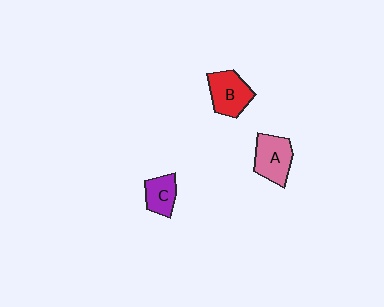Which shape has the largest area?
Shape B (red).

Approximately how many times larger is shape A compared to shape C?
Approximately 1.5 times.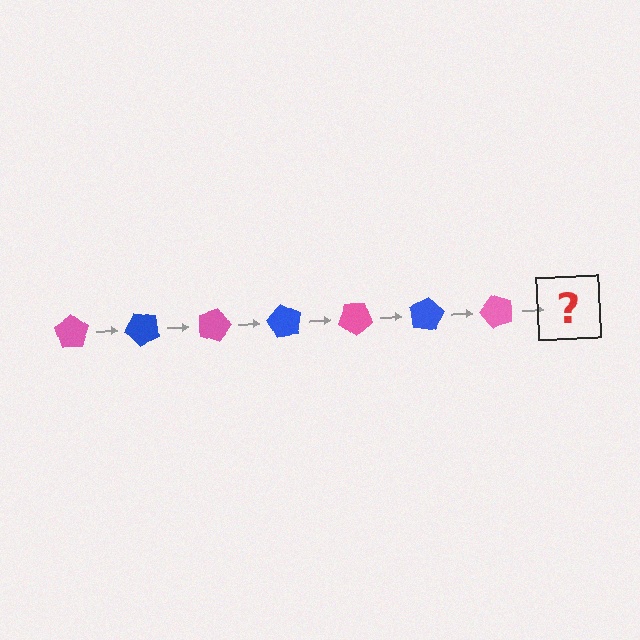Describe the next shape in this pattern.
It should be a blue pentagon, rotated 315 degrees from the start.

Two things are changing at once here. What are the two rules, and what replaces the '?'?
The two rules are that it rotates 45 degrees each step and the color cycles through pink and blue. The '?' should be a blue pentagon, rotated 315 degrees from the start.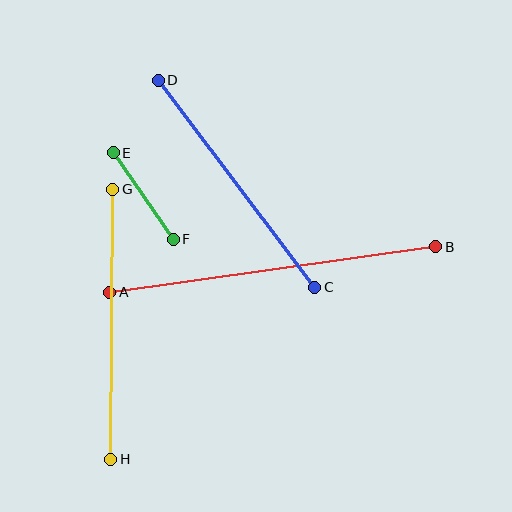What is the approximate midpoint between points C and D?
The midpoint is at approximately (236, 184) pixels.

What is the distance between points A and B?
The distance is approximately 329 pixels.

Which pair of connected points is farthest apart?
Points A and B are farthest apart.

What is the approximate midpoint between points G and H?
The midpoint is at approximately (112, 324) pixels.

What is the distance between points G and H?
The distance is approximately 270 pixels.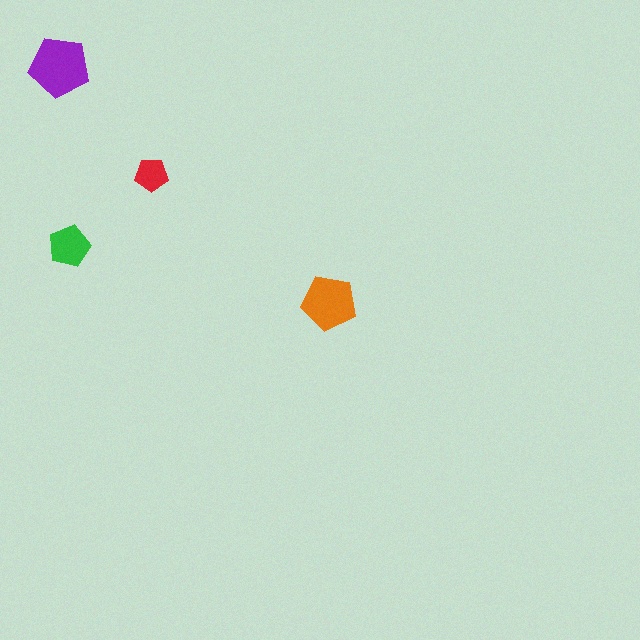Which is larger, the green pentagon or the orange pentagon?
The orange one.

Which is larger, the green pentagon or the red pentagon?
The green one.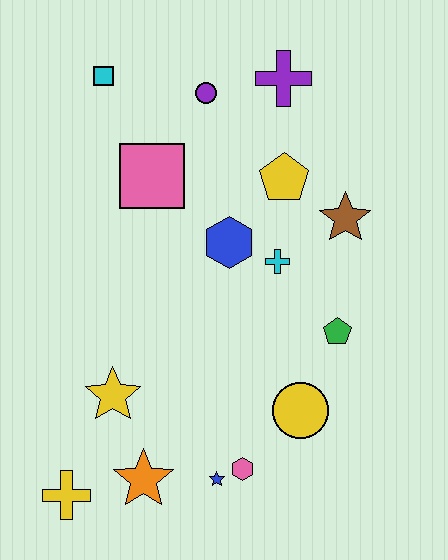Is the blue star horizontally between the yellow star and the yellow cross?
No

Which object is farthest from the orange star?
The purple cross is farthest from the orange star.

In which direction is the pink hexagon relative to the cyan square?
The pink hexagon is below the cyan square.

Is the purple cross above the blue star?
Yes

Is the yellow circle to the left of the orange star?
No